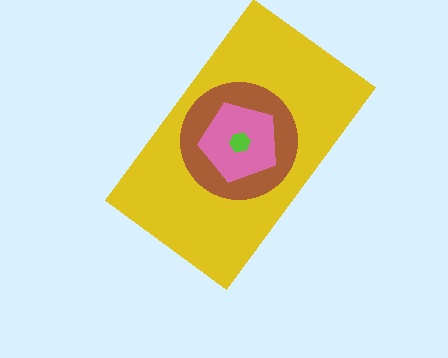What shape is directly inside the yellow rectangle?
The brown circle.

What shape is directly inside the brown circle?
The pink pentagon.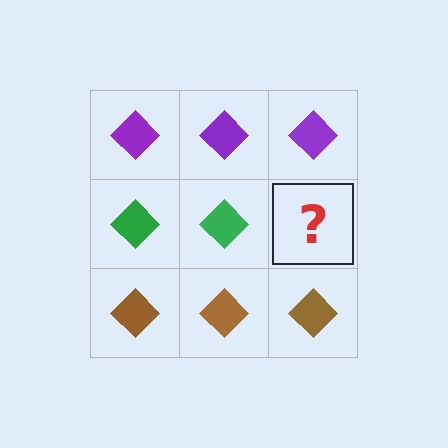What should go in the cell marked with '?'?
The missing cell should contain a green diamond.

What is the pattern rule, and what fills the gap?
The rule is that each row has a consistent color. The gap should be filled with a green diamond.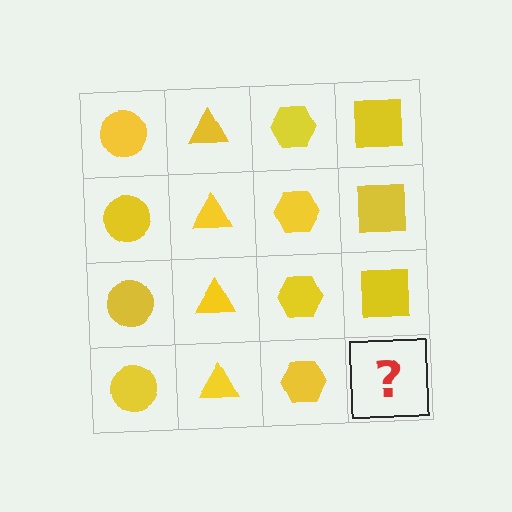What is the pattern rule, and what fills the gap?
The rule is that each column has a consistent shape. The gap should be filled with a yellow square.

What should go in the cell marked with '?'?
The missing cell should contain a yellow square.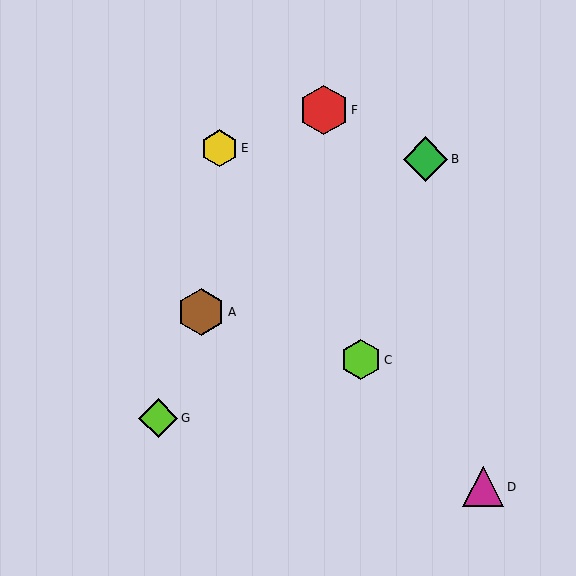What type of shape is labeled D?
Shape D is a magenta triangle.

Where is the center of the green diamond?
The center of the green diamond is at (425, 159).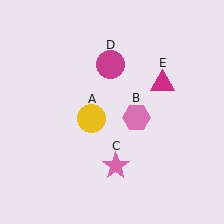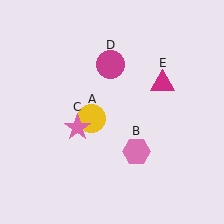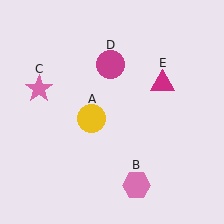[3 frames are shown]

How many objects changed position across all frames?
2 objects changed position: pink hexagon (object B), pink star (object C).